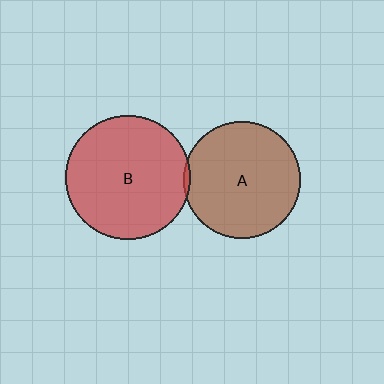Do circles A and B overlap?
Yes.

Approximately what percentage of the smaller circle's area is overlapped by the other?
Approximately 5%.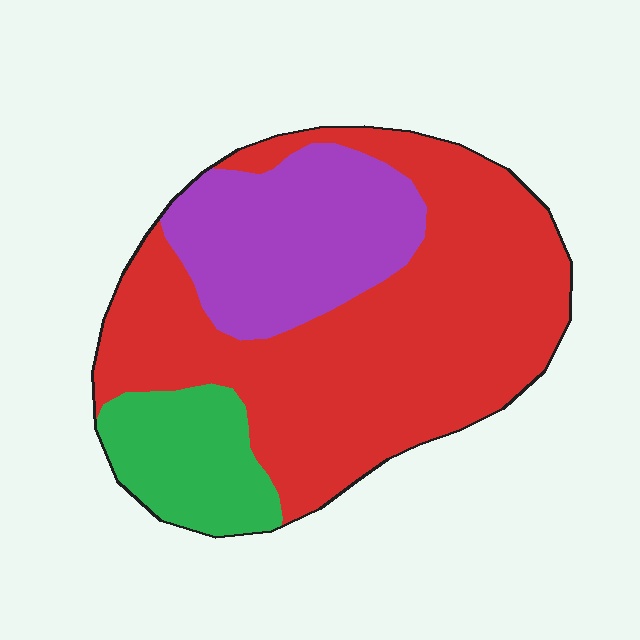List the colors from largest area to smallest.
From largest to smallest: red, purple, green.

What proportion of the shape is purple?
Purple takes up about one quarter (1/4) of the shape.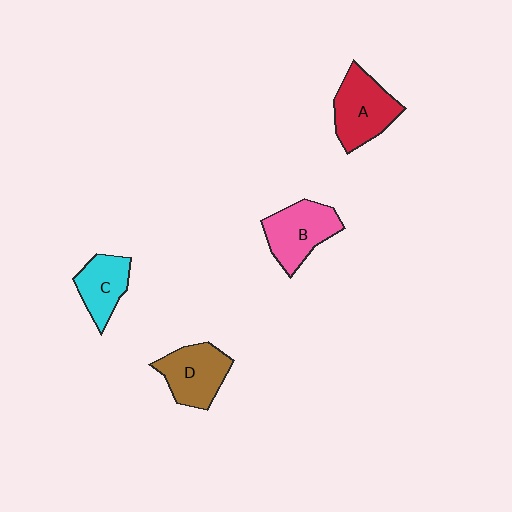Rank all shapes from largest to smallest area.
From largest to smallest: A (red), B (pink), D (brown), C (cyan).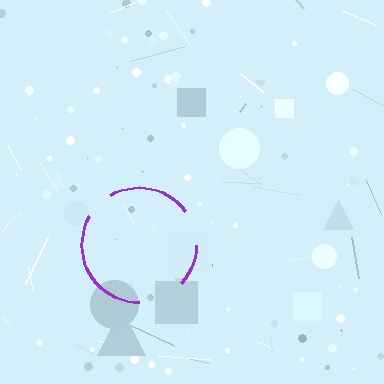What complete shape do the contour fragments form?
The contour fragments form a circle.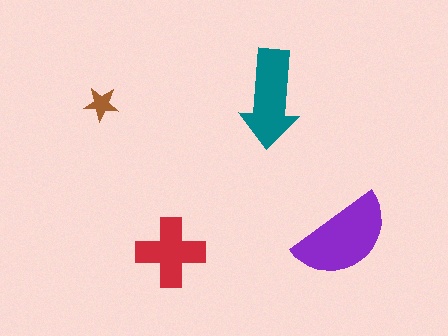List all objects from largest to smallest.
The purple semicircle, the teal arrow, the red cross, the brown star.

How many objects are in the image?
There are 4 objects in the image.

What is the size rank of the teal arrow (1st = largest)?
2nd.